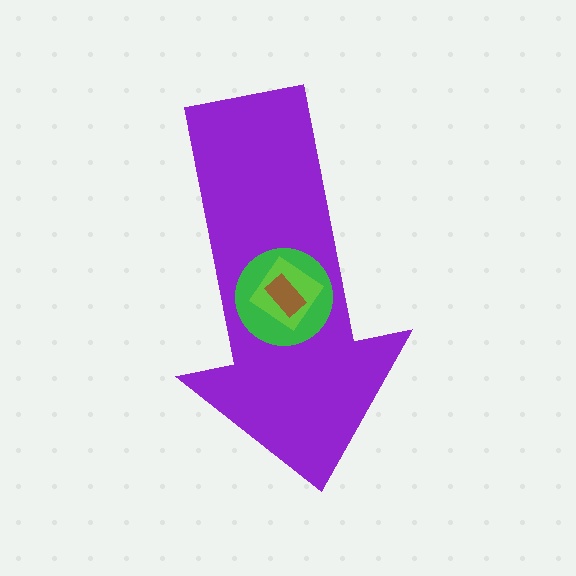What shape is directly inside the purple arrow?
The green circle.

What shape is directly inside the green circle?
The lime diamond.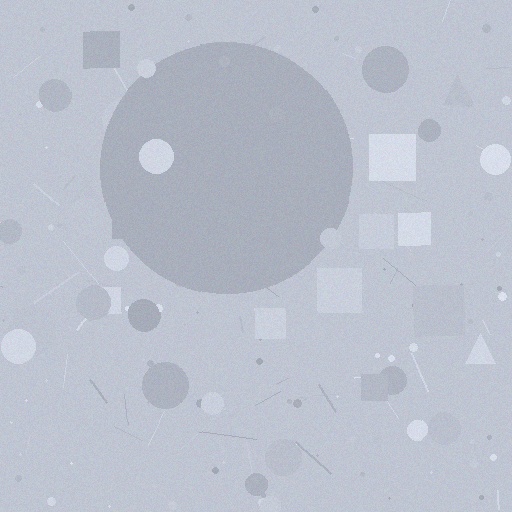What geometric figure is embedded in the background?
A circle is embedded in the background.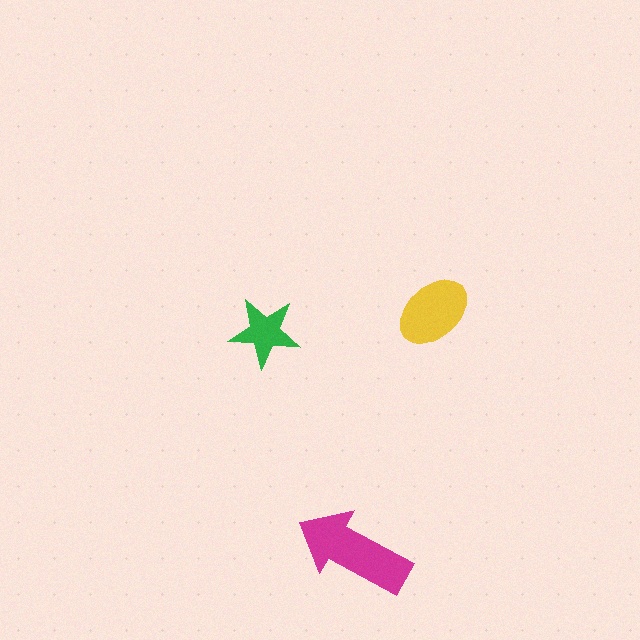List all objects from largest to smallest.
The magenta arrow, the yellow ellipse, the green star.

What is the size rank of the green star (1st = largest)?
3rd.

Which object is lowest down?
The magenta arrow is bottommost.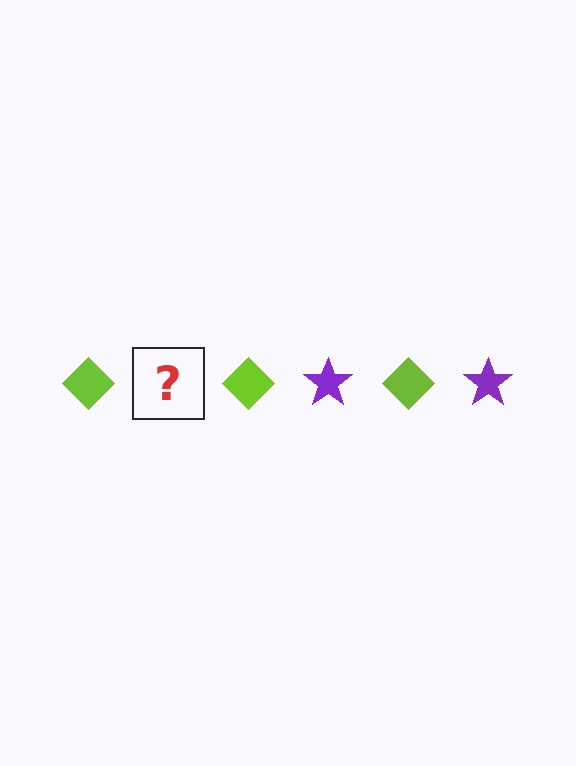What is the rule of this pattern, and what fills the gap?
The rule is that the pattern alternates between lime diamond and purple star. The gap should be filled with a purple star.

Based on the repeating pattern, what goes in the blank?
The blank should be a purple star.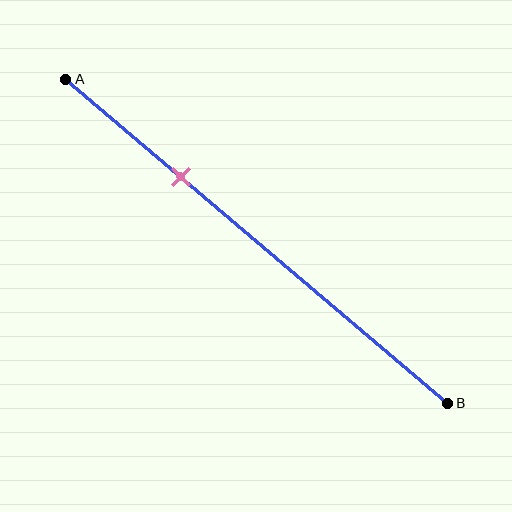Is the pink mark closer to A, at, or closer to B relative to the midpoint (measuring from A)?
The pink mark is closer to point A than the midpoint of segment AB.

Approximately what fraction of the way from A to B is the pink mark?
The pink mark is approximately 30% of the way from A to B.